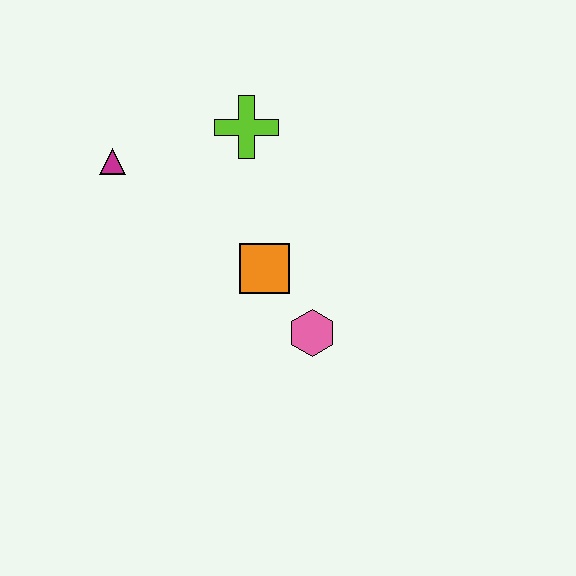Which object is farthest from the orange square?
The magenta triangle is farthest from the orange square.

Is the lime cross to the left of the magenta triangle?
No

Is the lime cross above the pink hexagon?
Yes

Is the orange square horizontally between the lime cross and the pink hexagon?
Yes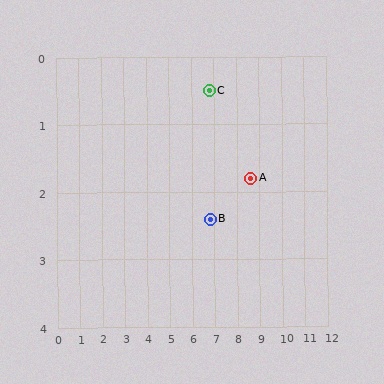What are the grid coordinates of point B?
Point B is at approximately (6.8, 2.4).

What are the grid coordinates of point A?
Point A is at approximately (8.6, 1.8).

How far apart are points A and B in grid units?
Points A and B are about 1.9 grid units apart.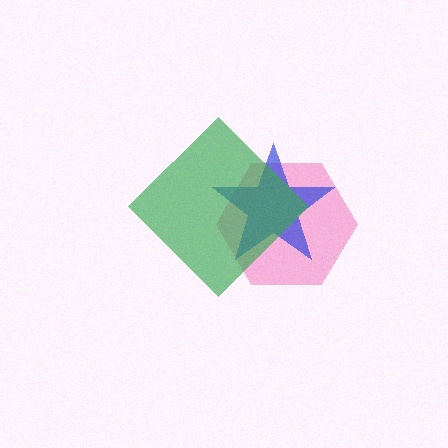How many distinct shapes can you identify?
There are 3 distinct shapes: a pink hexagon, a blue star, a green diamond.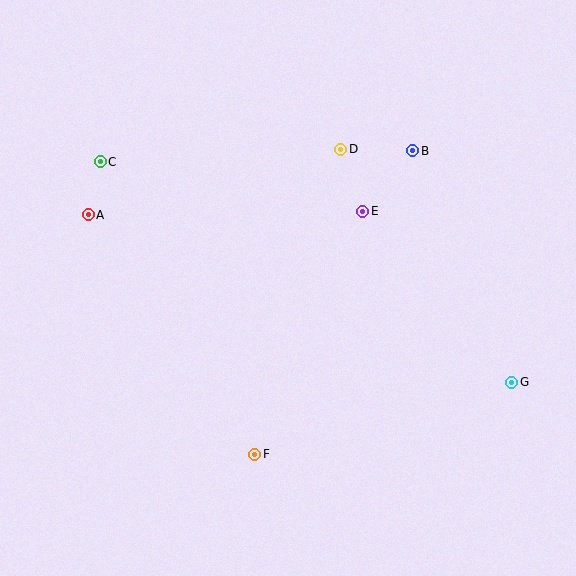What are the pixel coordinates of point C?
Point C is at (100, 162).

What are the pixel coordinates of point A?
Point A is at (88, 215).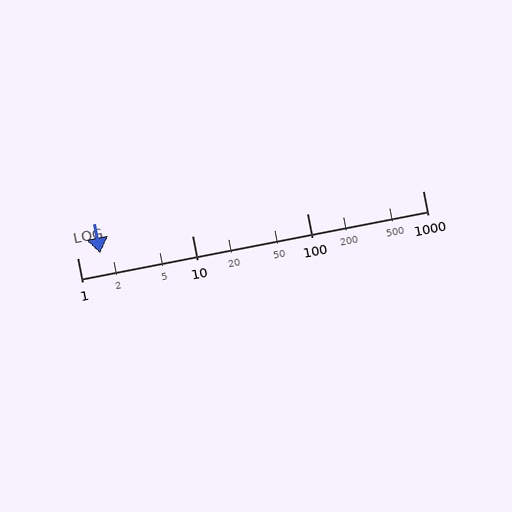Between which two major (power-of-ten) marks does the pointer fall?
The pointer is between 1 and 10.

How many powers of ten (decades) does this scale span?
The scale spans 3 decades, from 1 to 1000.